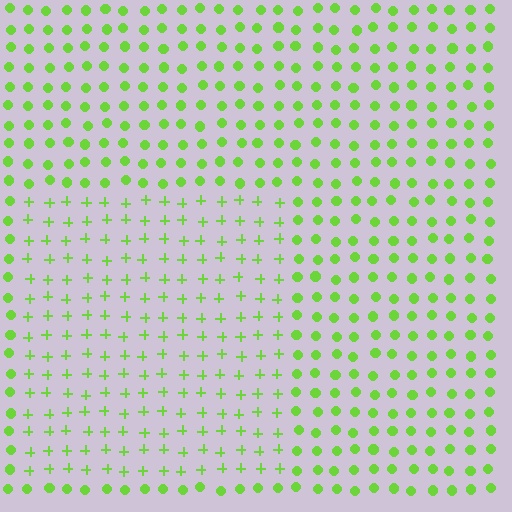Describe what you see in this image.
The image is filled with small lime elements arranged in a uniform grid. A rectangle-shaped region contains plus signs, while the surrounding area contains circles. The boundary is defined purely by the change in element shape.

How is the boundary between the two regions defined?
The boundary is defined by a change in element shape: plus signs inside vs. circles outside. All elements share the same color and spacing.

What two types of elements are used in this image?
The image uses plus signs inside the rectangle region and circles outside it.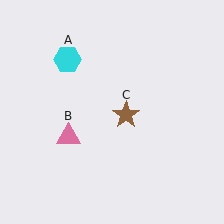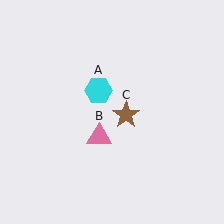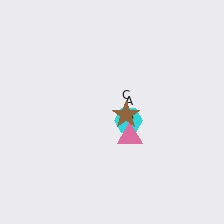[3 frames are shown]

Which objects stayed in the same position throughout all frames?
Brown star (object C) remained stationary.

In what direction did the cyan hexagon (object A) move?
The cyan hexagon (object A) moved down and to the right.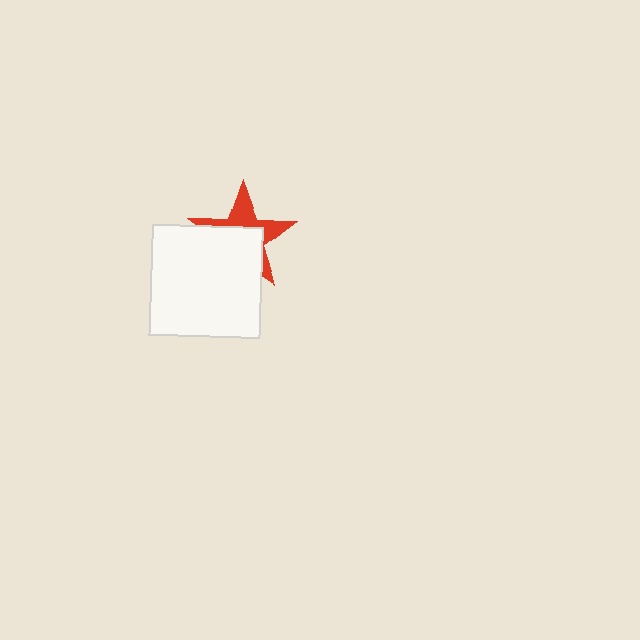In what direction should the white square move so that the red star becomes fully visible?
The white square should move down. That is the shortest direction to clear the overlap and leave the red star fully visible.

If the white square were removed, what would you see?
You would see the complete red star.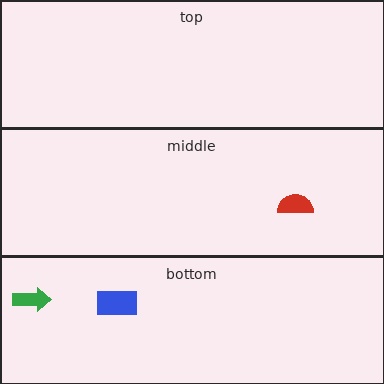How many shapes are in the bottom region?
2.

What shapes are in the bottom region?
The blue rectangle, the green arrow.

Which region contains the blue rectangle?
The bottom region.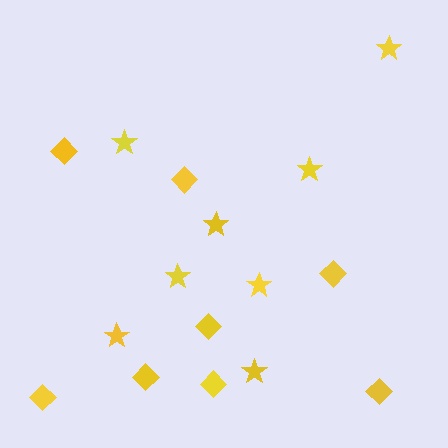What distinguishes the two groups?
There are 2 groups: one group of diamonds (8) and one group of stars (8).